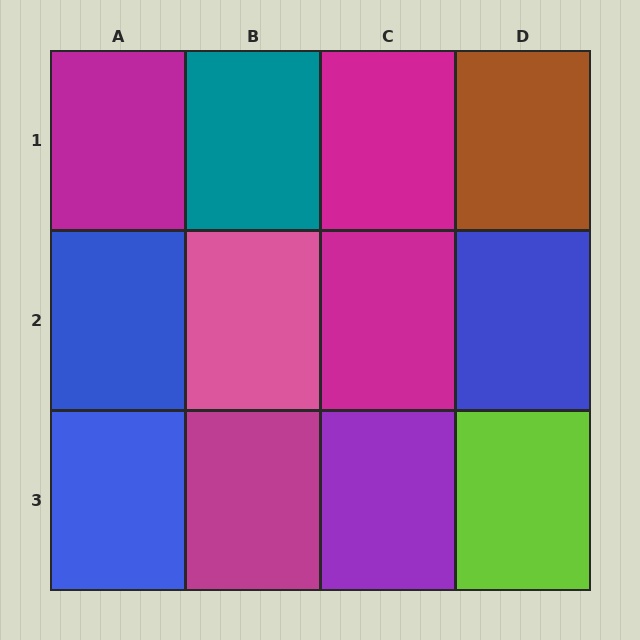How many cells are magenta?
4 cells are magenta.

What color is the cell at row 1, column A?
Magenta.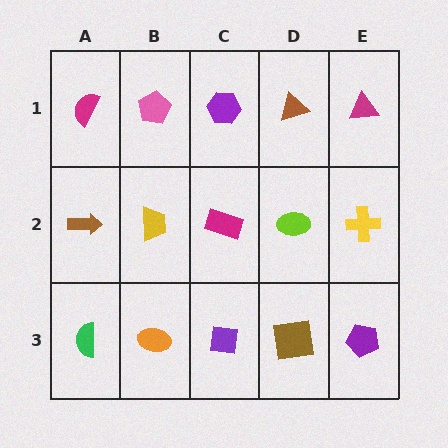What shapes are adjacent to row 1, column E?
A yellow cross (row 2, column E), a brown triangle (row 1, column D).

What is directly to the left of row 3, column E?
A brown square.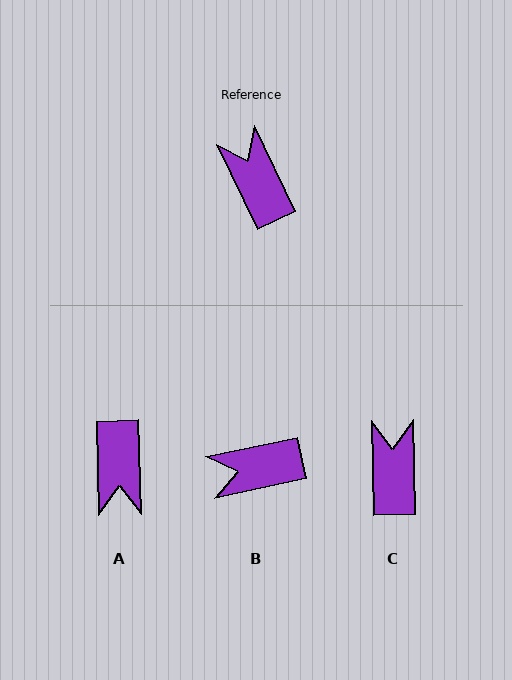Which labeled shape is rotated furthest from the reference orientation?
A, about 156 degrees away.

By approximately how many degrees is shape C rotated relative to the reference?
Approximately 24 degrees clockwise.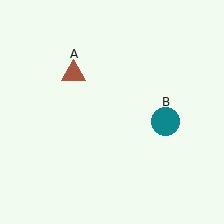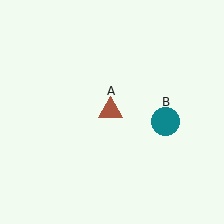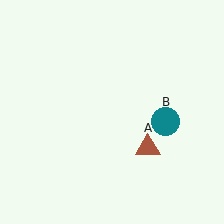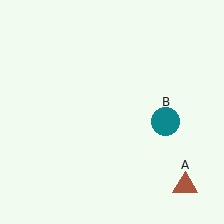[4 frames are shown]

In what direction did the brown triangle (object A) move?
The brown triangle (object A) moved down and to the right.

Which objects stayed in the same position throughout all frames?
Teal circle (object B) remained stationary.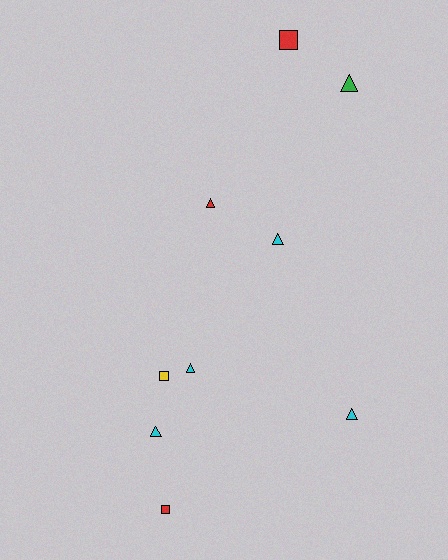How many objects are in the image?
There are 9 objects.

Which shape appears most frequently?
Triangle, with 6 objects.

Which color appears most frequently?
Cyan, with 4 objects.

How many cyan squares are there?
There are no cyan squares.